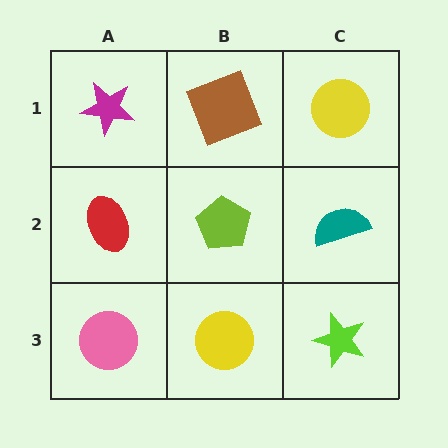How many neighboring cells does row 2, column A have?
3.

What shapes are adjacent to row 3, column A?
A red ellipse (row 2, column A), a yellow circle (row 3, column B).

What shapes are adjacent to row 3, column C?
A teal semicircle (row 2, column C), a yellow circle (row 3, column B).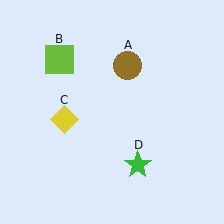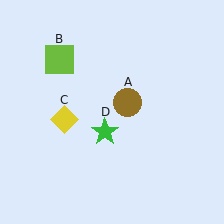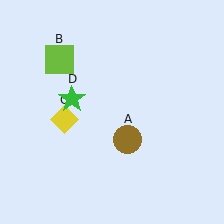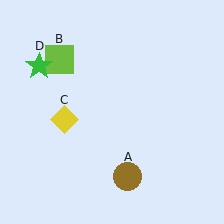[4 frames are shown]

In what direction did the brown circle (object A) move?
The brown circle (object A) moved down.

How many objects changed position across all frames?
2 objects changed position: brown circle (object A), green star (object D).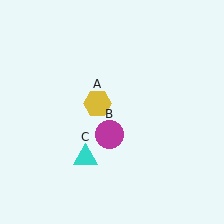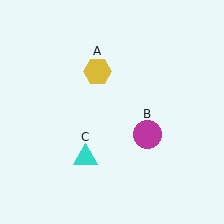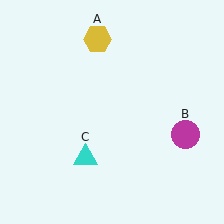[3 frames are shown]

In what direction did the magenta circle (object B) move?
The magenta circle (object B) moved right.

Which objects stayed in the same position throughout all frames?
Cyan triangle (object C) remained stationary.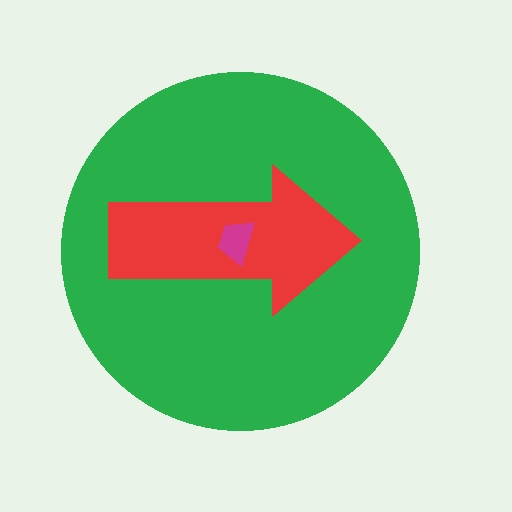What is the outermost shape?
The green circle.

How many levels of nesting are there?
3.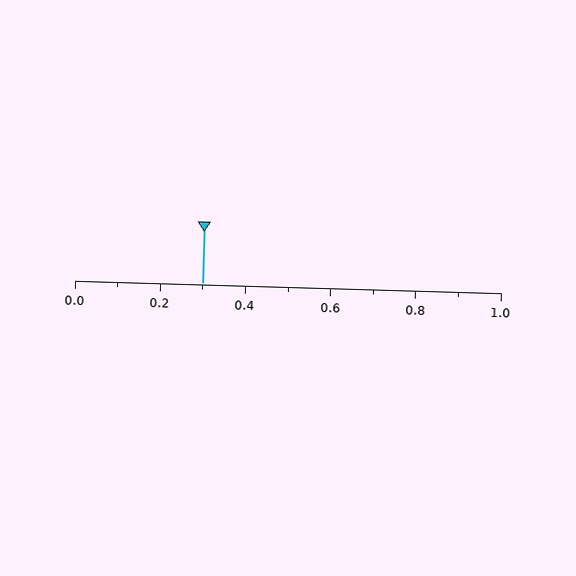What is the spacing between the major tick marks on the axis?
The major ticks are spaced 0.2 apart.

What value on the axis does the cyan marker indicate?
The marker indicates approximately 0.3.